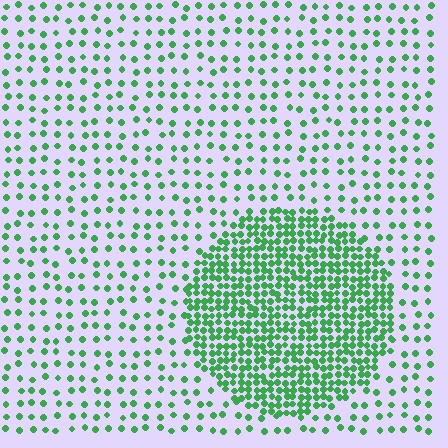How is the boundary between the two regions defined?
The boundary is defined by a change in element density (approximately 3.0x ratio). All elements are the same color, size, and shape.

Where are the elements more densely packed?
The elements are more densely packed inside the circle boundary.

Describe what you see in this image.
The image contains small green elements arranged at two different densities. A circle-shaped region is visible where the elements are more densely packed than the surrounding area.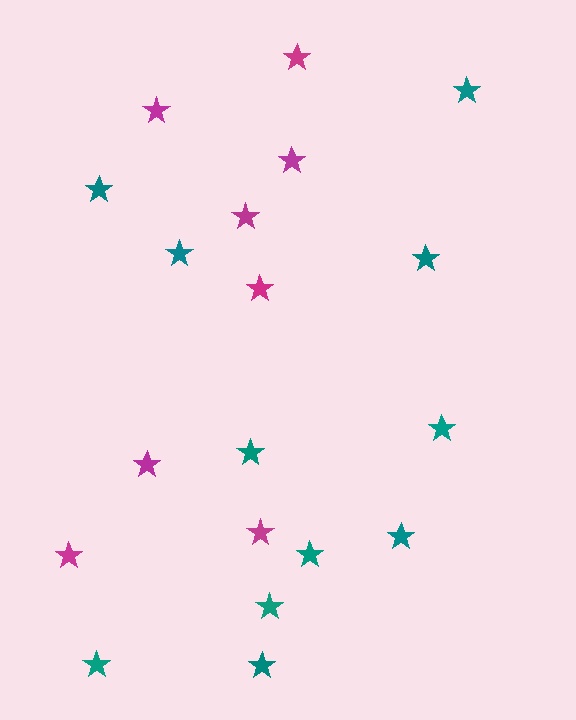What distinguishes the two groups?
There are 2 groups: one group of teal stars (11) and one group of magenta stars (8).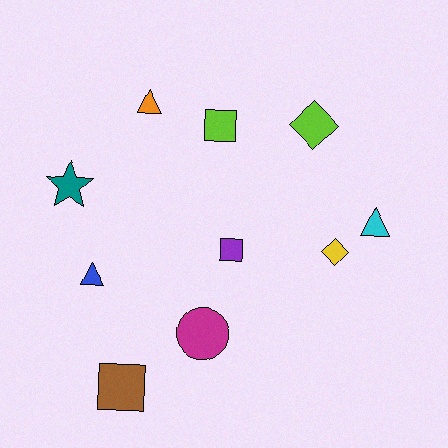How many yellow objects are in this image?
There is 1 yellow object.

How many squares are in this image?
There are 3 squares.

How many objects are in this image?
There are 10 objects.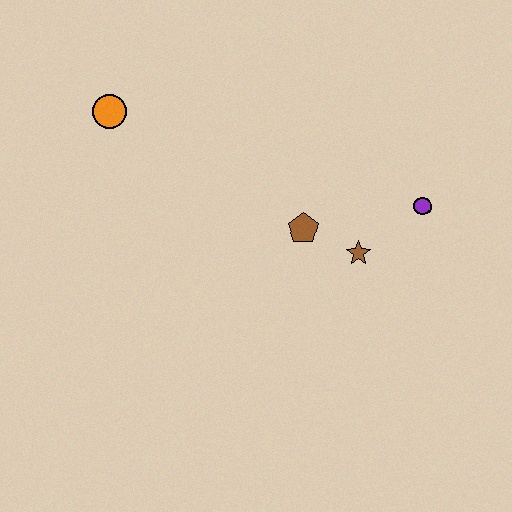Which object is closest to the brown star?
The brown pentagon is closest to the brown star.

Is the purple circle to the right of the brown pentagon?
Yes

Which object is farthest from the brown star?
The orange circle is farthest from the brown star.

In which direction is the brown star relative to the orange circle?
The brown star is to the right of the orange circle.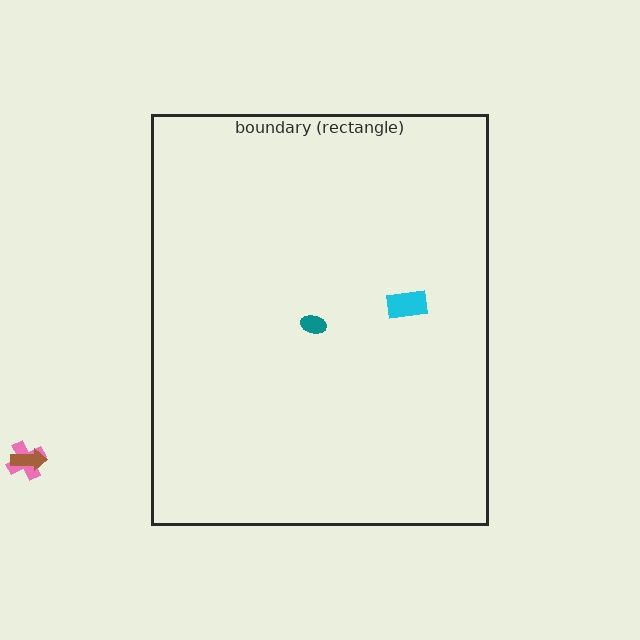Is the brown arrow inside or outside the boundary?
Outside.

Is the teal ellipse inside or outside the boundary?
Inside.